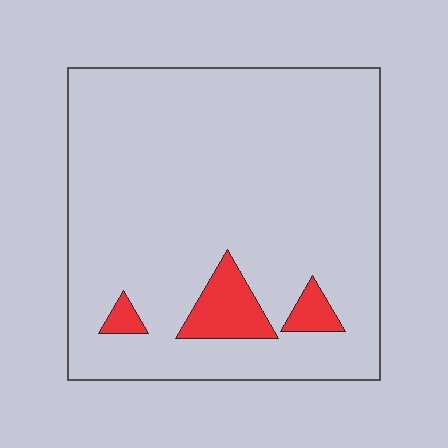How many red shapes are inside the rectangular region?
3.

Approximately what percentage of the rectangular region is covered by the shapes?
Approximately 10%.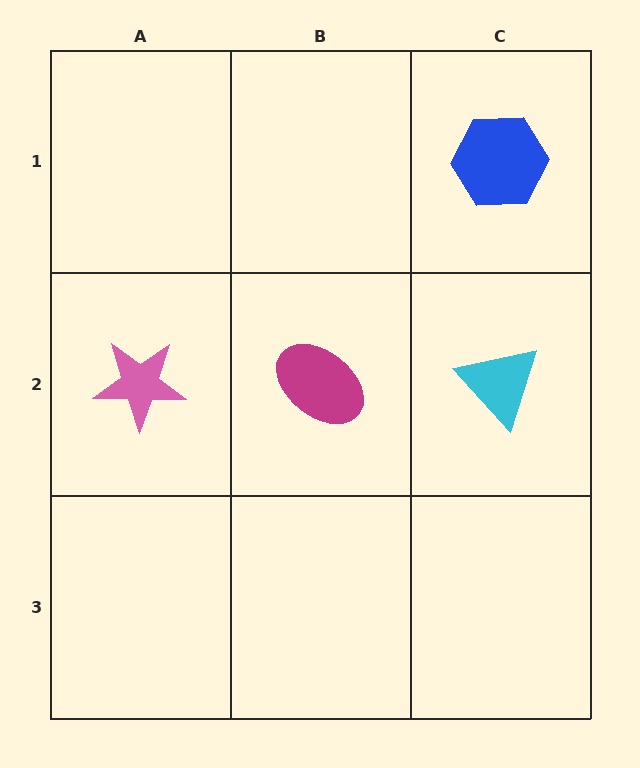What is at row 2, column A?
A pink star.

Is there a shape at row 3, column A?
No, that cell is empty.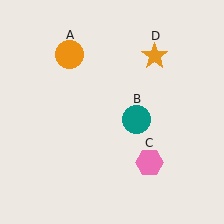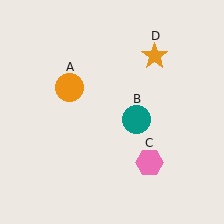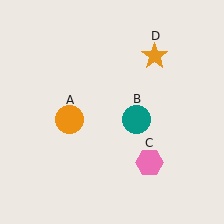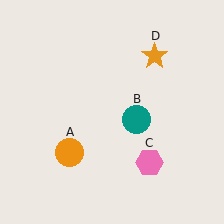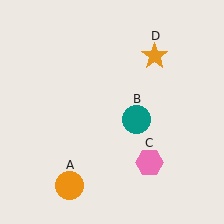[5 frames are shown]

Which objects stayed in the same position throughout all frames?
Teal circle (object B) and pink hexagon (object C) and orange star (object D) remained stationary.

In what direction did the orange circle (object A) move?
The orange circle (object A) moved down.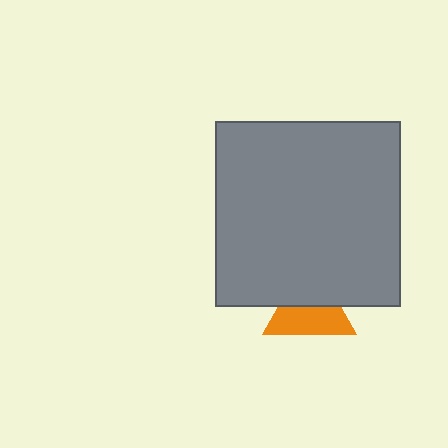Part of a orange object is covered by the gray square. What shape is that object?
It is a triangle.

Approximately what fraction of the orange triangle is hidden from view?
Roughly 44% of the orange triangle is hidden behind the gray square.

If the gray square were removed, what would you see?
You would see the complete orange triangle.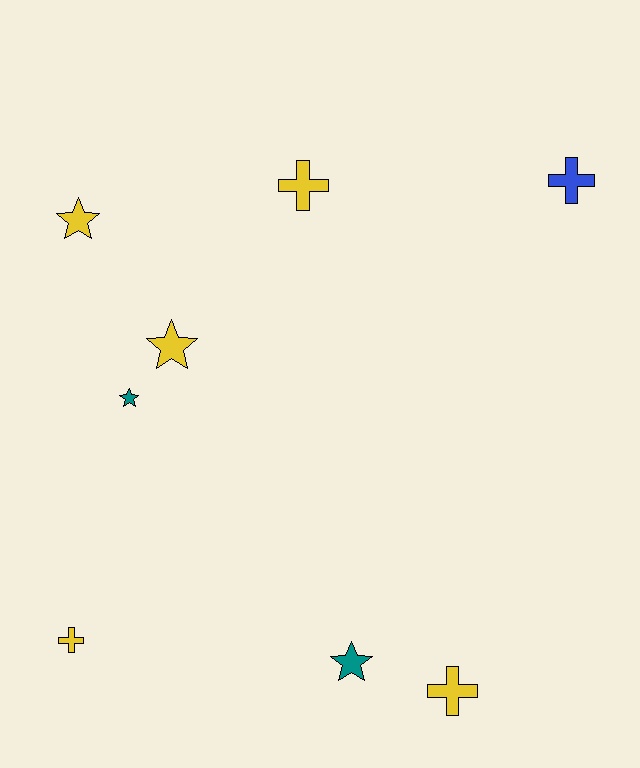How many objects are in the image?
There are 8 objects.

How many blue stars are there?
There are no blue stars.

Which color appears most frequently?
Yellow, with 5 objects.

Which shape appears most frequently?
Star, with 4 objects.